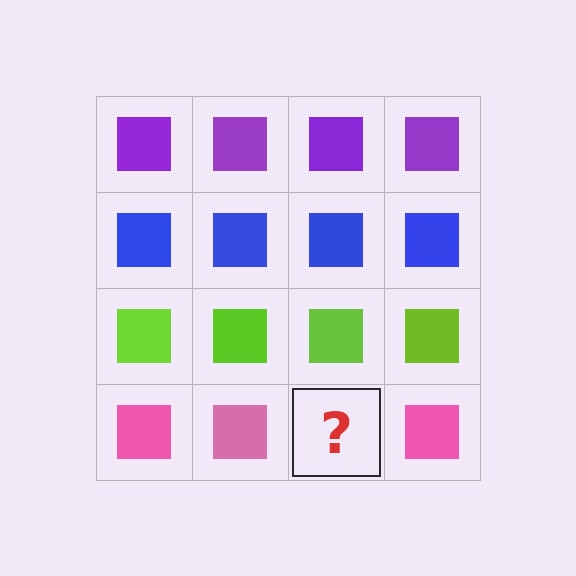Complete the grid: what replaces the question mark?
The question mark should be replaced with a pink square.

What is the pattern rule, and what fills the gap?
The rule is that each row has a consistent color. The gap should be filled with a pink square.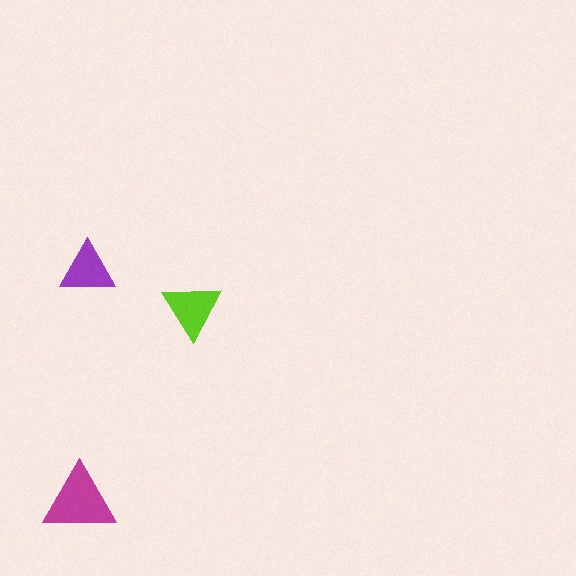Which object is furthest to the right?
The lime triangle is rightmost.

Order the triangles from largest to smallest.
the magenta one, the lime one, the purple one.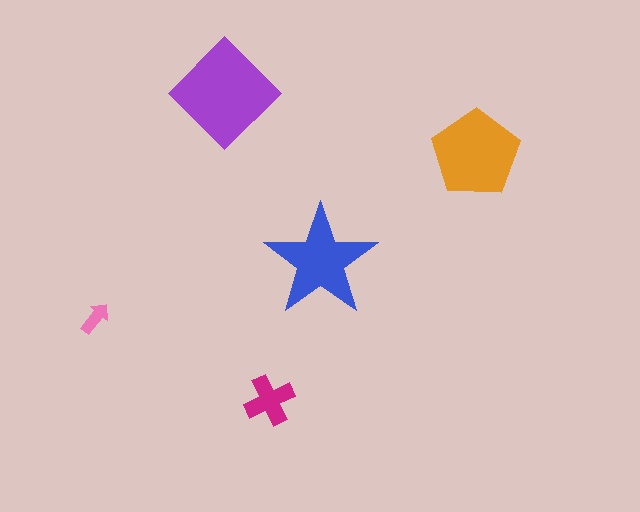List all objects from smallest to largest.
The pink arrow, the magenta cross, the blue star, the orange pentagon, the purple diamond.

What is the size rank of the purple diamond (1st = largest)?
1st.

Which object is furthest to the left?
The pink arrow is leftmost.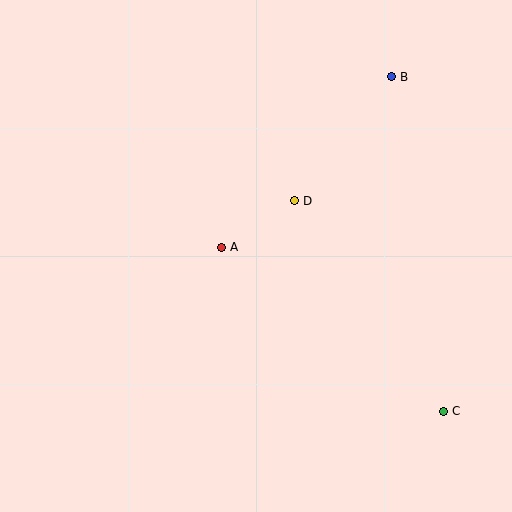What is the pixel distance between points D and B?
The distance between D and B is 158 pixels.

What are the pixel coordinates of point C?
Point C is at (443, 411).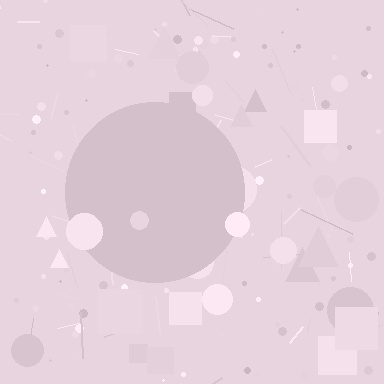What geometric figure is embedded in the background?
A circle is embedded in the background.